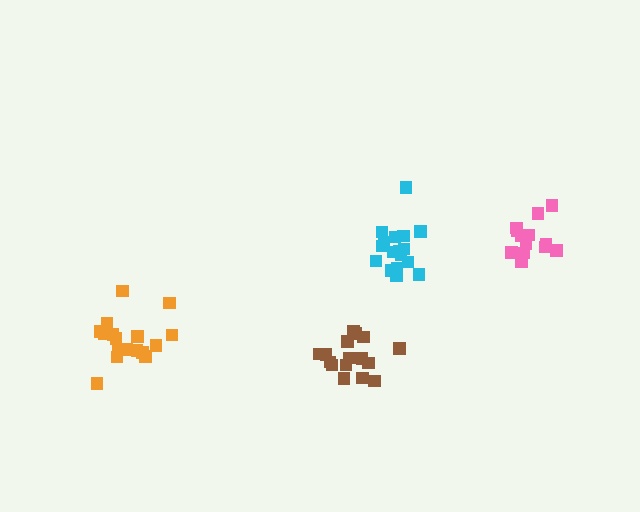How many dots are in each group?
Group 1: 16 dots, Group 2: 17 dots, Group 3: 17 dots, Group 4: 14 dots (64 total).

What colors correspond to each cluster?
The clusters are colored: brown, cyan, orange, pink.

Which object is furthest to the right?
The pink cluster is rightmost.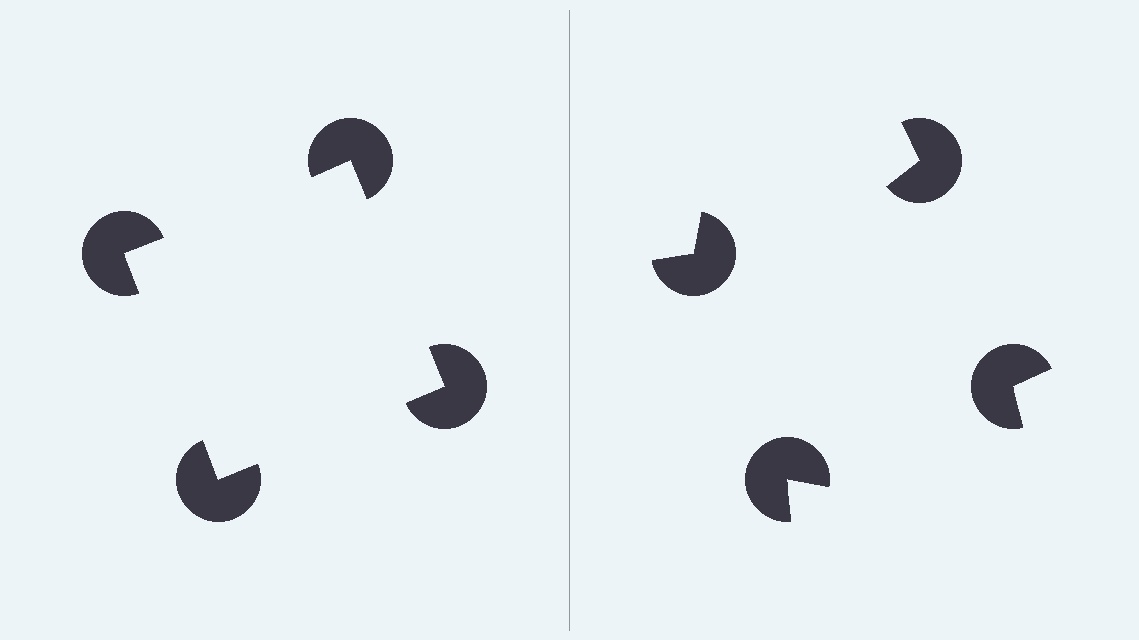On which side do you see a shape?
An illusory square appears on the left side. On the right side the wedge cuts are rotated, so no coherent shape forms.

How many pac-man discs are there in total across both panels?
8 — 4 on each side.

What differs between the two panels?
The pac-man discs are positioned identically on both sides; only the wedge orientations differ. On the left they align to a square; on the right they are misaligned.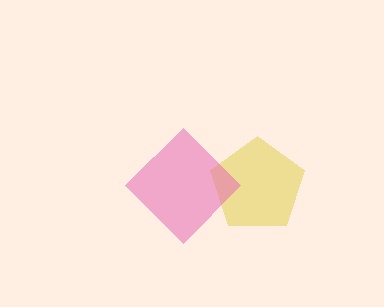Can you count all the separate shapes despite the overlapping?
Yes, there are 2 separate shapes.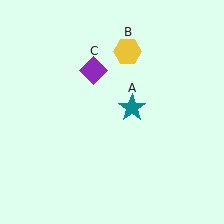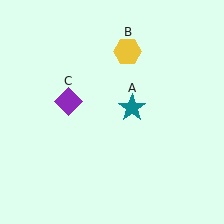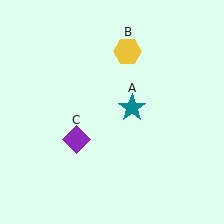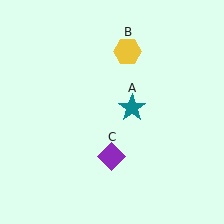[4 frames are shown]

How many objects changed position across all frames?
1 object changed position: purple diamond (object C).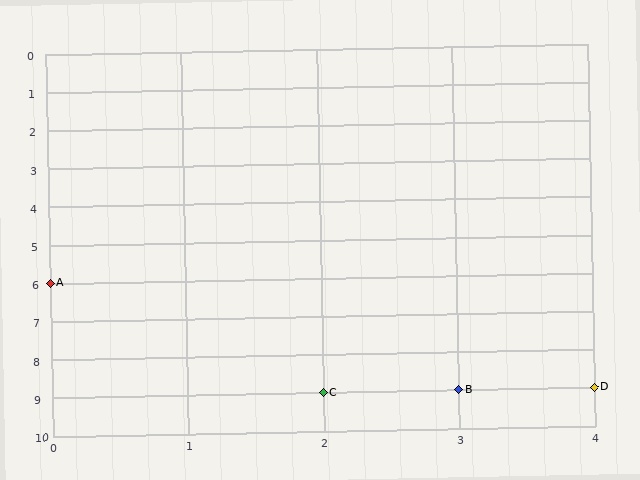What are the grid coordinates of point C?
Point C is at grid coordinates (2, 9).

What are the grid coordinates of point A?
Point A is at grid coordinates (0, 6).